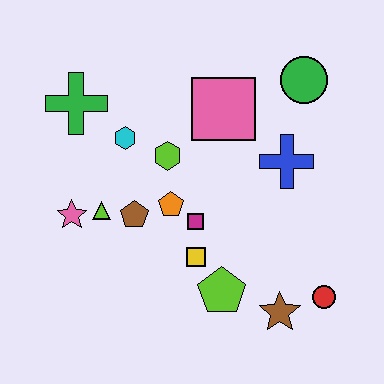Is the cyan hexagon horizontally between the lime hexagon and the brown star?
No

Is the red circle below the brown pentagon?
Yes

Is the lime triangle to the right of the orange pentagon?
No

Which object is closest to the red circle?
The brown star is closest to the red circle.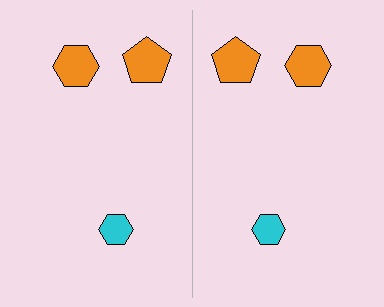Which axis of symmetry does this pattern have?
The pattern has a vertical axis of symmetry running through the center of the image.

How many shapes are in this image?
There are 6 shapes in this image.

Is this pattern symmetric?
Yes, this pattern has bilateral (reflection) symmetry.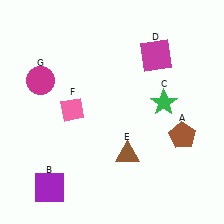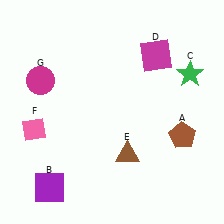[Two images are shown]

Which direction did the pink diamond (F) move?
The pink diamond (F) moved left.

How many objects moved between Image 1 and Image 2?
2 objects moved between the two images.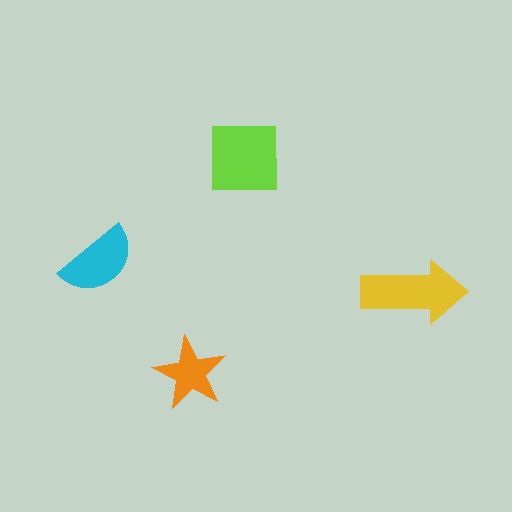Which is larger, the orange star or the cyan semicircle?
The cyan semicircle.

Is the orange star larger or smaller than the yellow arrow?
Smaller.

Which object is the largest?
The lime square.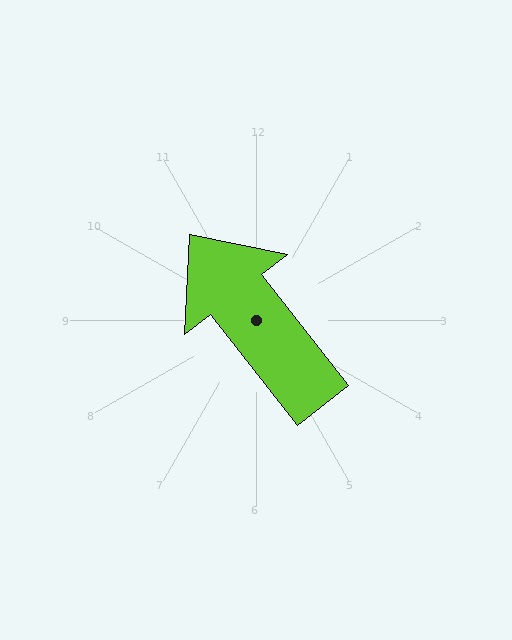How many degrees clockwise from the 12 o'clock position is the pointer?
Approximately 322 degrees.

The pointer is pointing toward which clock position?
Roughly 11 o'clock.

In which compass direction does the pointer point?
Northwest.